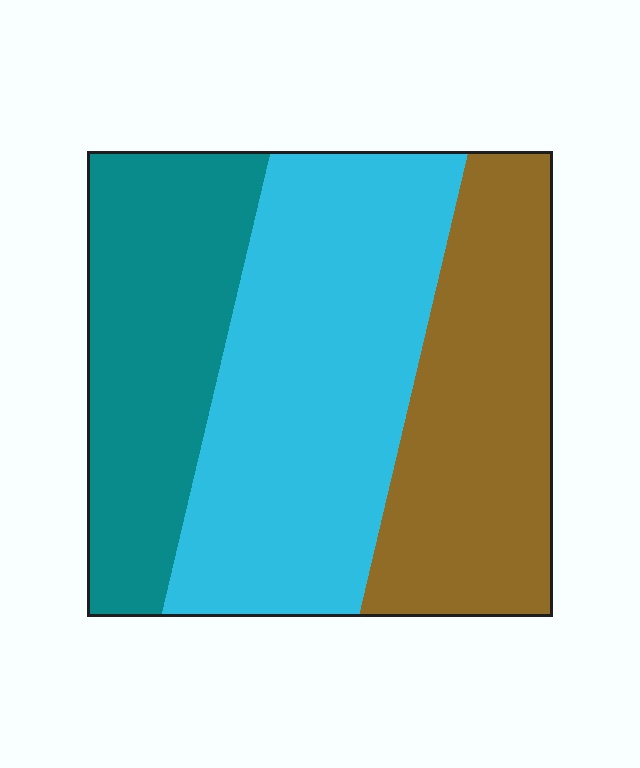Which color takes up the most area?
Cyan, at roughly 40%.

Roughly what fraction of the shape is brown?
Brown covers roughly 30% of the shape.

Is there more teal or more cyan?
Cyan.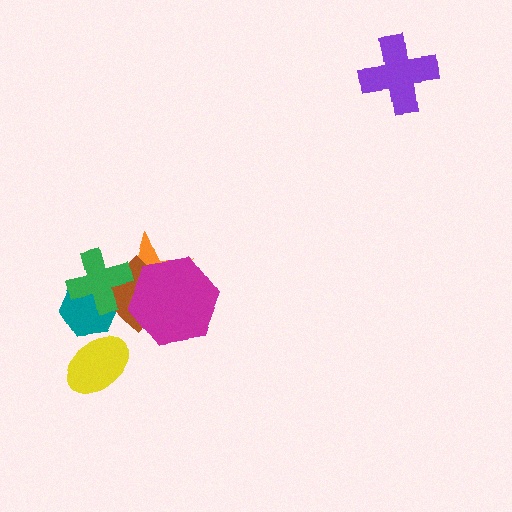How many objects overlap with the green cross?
3 objects overlap with the green cross.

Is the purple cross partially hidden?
No, no other shape covers it.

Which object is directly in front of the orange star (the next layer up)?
The teal hexagon is directly in front of the orange star.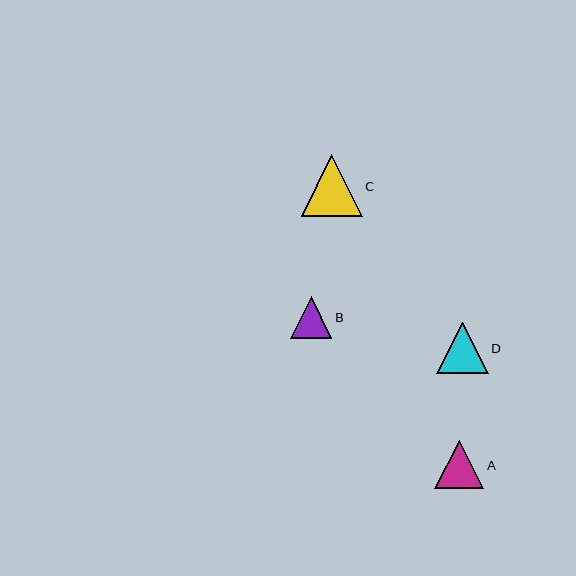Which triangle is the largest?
Triangle C is the largest with a size of approximately 61 pixels.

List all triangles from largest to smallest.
From largest to smallest: C, D, A, B.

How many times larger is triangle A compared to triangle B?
Triangle A is approximately 1.2 times the size of triangle B.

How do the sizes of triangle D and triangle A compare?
Triangle D and triangle A are approximately the same size.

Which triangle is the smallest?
Triangle B is the smallest with a size of approximately 41 pixels.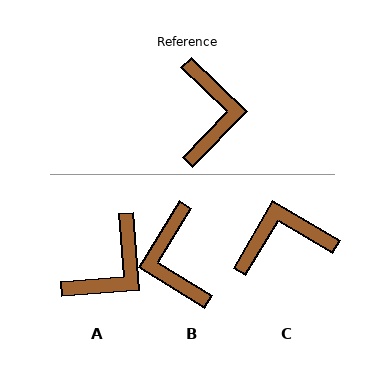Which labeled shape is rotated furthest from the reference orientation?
B, about 168 degrees away.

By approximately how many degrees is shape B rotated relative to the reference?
Approximately 168 degrees clockwise.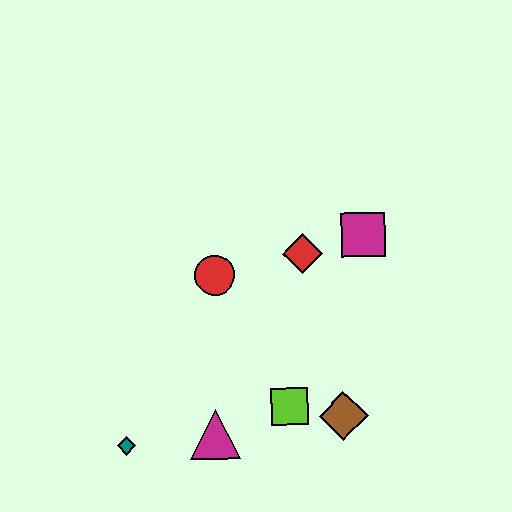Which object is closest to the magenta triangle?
The lime square is closest to the magenta triangle.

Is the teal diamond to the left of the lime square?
Yes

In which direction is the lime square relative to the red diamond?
The lime square is below the red diamond.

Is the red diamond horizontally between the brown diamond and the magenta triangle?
Yes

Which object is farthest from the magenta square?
The teal diamond is farthest from the magenta square.